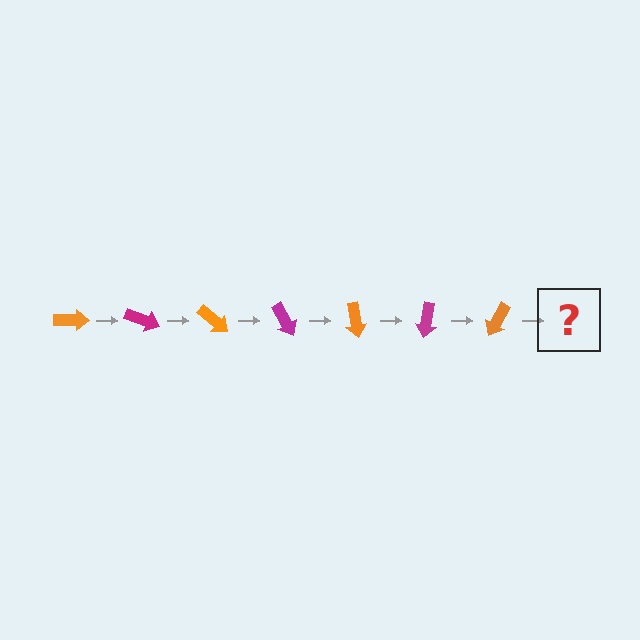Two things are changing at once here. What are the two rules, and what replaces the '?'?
The two rules are that it rotates 20 degrees each step and the color cycles through orange and magenta. The '?' should be a magenta arrow, rotated 140 degrees from the start.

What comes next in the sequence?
The next element should be a magenta arrow, rotated 140 degrees from the start.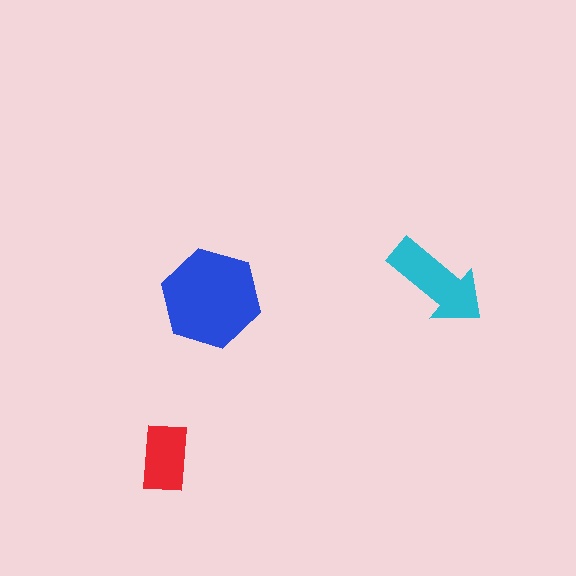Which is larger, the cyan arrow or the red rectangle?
The cyan arrow.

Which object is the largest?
The blue hexagon.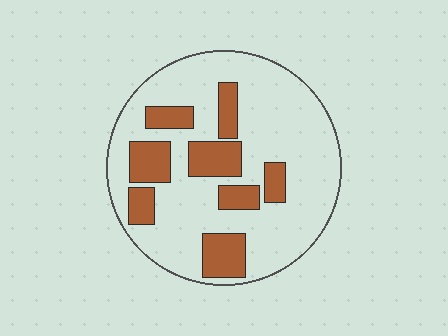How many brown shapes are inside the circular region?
8.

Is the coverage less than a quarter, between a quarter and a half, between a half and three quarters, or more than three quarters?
Between a quarter and a half.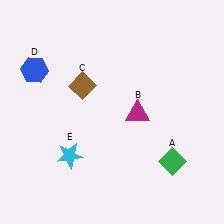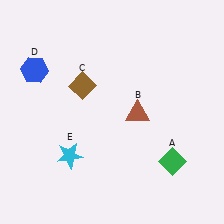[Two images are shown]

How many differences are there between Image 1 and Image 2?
There is 1 difference between the two images.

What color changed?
The triangle (B) changed from magenta in Image 1 to brown in Image 2.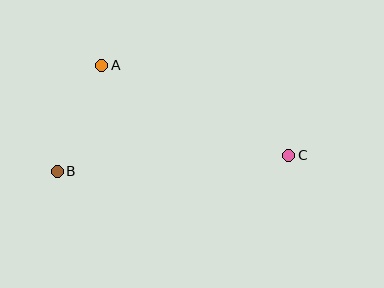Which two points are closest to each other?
Points A and B are closest to each other.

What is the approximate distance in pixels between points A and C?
The distance between A and C is approximately 207 pixels.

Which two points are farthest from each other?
Points B and C are farthest from each other.